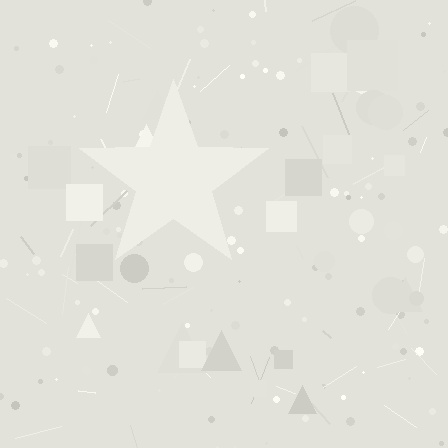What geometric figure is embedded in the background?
A star is embedded in the background.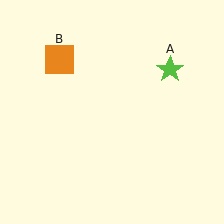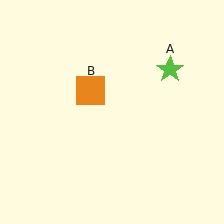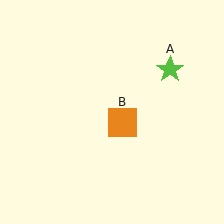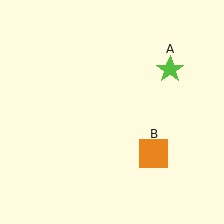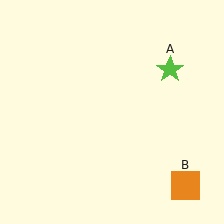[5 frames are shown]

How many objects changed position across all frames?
1 object changed position: orange square (object B).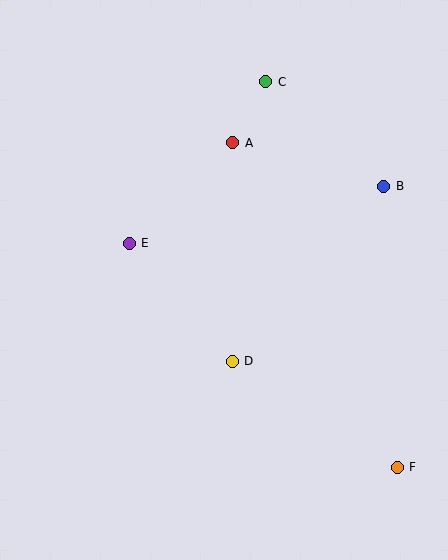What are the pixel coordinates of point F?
Point F is at (397, 467).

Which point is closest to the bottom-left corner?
Point D is closest to the bottom-left corner.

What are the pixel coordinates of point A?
Point A is at (233, 143).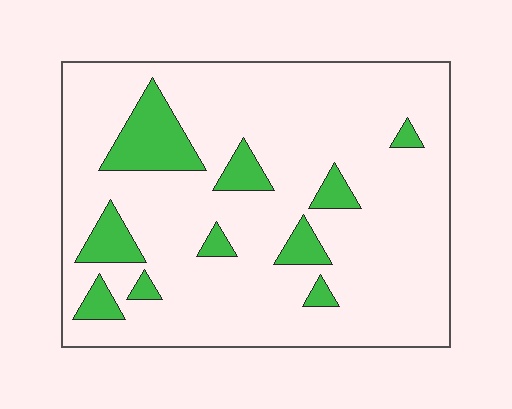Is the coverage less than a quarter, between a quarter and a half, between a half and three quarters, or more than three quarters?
Less than a quarter.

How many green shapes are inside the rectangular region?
10.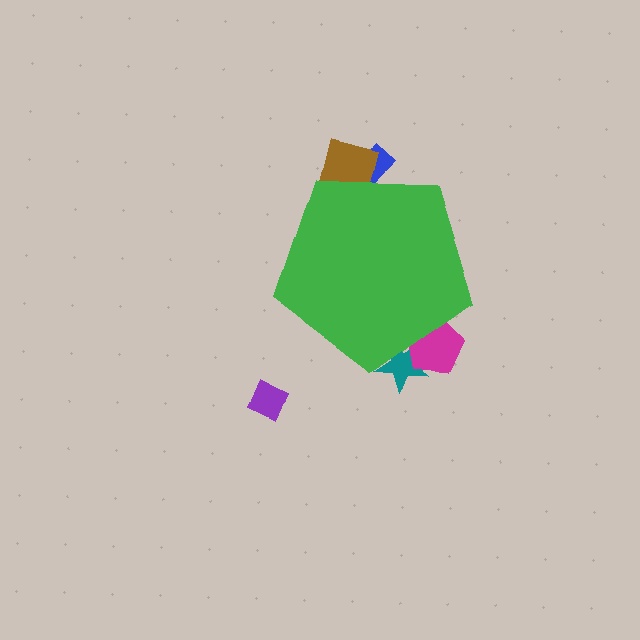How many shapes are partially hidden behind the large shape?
4 shapes are partially hidden.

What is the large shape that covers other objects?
A green pentagon.